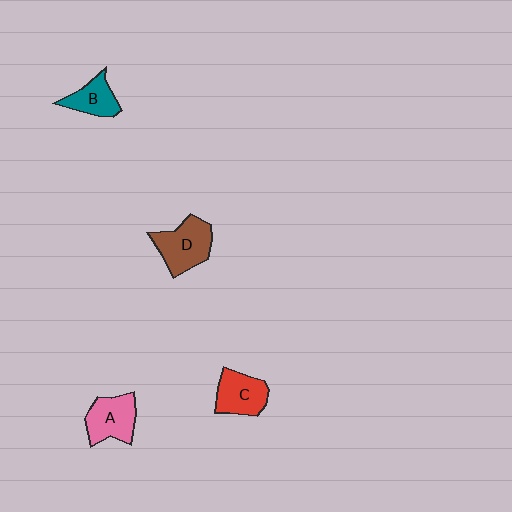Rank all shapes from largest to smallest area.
From largest to smallest: D (brown), A (pink), C (red), B (teal).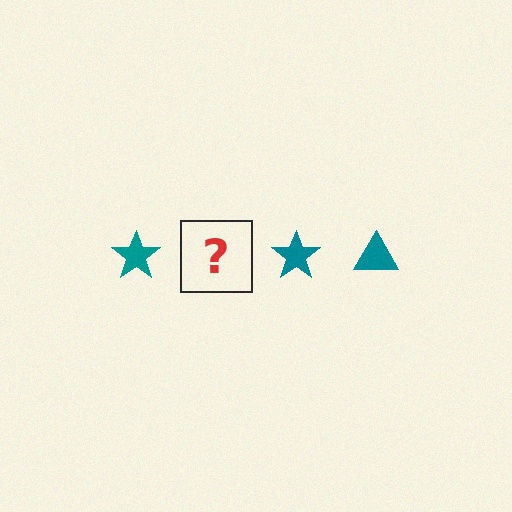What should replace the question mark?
The question mark should be replaced with a teal triangle.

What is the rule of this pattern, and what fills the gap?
The rule is that the pattern cycles through star, triangle shapes in teal. The gap should be filled with a teal triangle.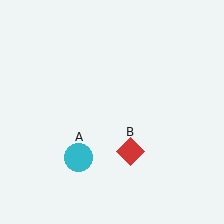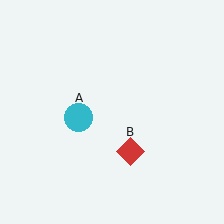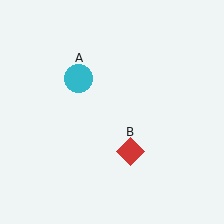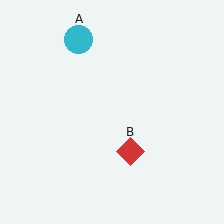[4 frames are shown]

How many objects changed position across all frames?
1 object changed position: cyan circle (object A).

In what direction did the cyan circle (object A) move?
The cyan circle (object A) moved up.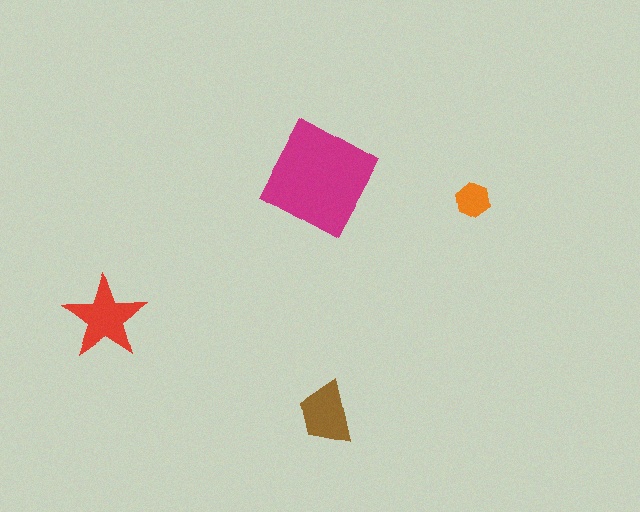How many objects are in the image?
There are 4 objects in the image.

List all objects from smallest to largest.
The orange hexagon, the brown trapezoid, the red star, the magenta diamond.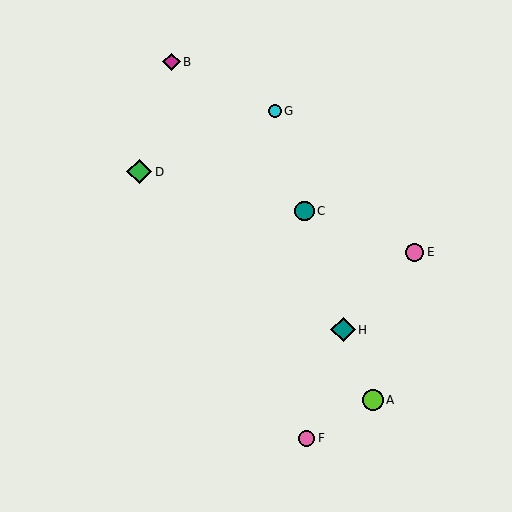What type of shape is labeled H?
Shape H is a teal diamond.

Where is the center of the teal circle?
The center of the teal circle is at (304, 211).